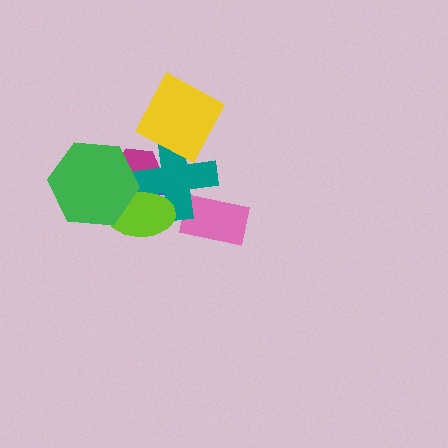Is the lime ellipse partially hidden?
Yes, it is partially covered by another shape.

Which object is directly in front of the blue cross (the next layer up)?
The magenta hexagon is directly in front of the blue cross.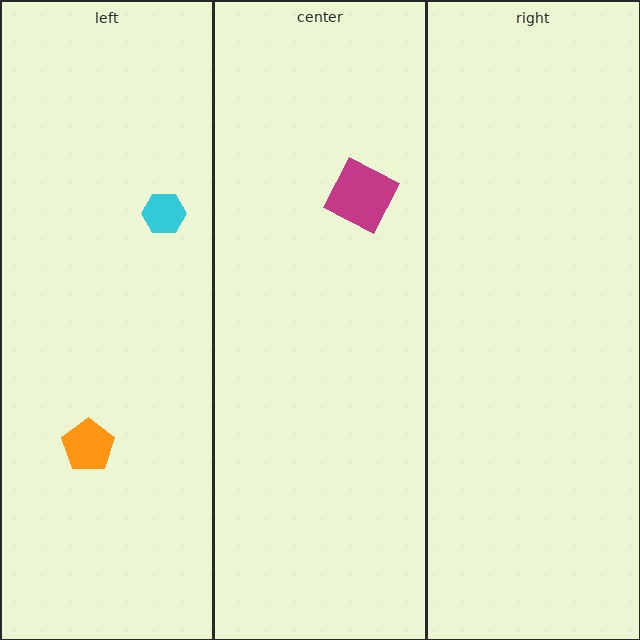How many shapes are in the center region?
1.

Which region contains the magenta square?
The center region.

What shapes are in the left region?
The cyan hexagon, the orange pentagon.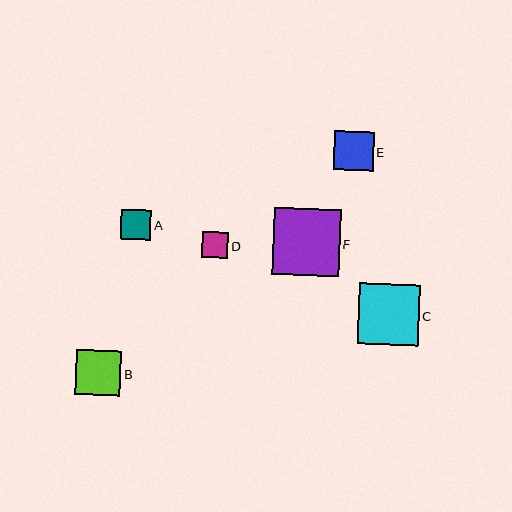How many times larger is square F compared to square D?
Square F is approximately 2.6 times the size of square D.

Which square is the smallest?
Square D is the smallest with a size of approximately 26 pixels.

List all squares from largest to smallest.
From largest to smallest: F, C, B, E, A, D.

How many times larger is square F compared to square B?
Square F is approximately 1.5 times the size of square B.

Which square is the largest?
Square F is the largest with a size of approximately 67 pixels.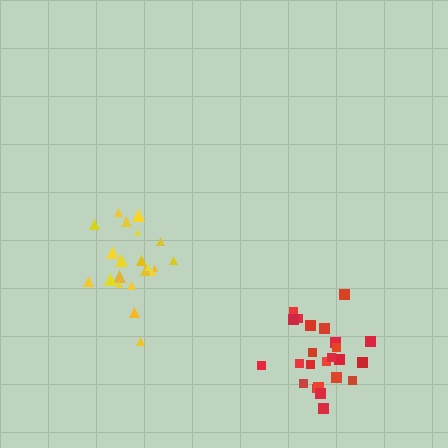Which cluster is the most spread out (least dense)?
Red.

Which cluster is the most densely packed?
Yellow.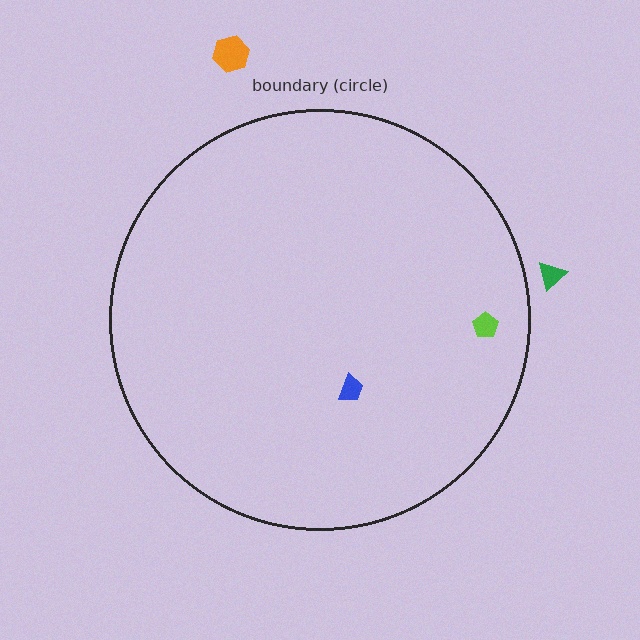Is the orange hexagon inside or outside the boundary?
Outside.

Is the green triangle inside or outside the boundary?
Outside.